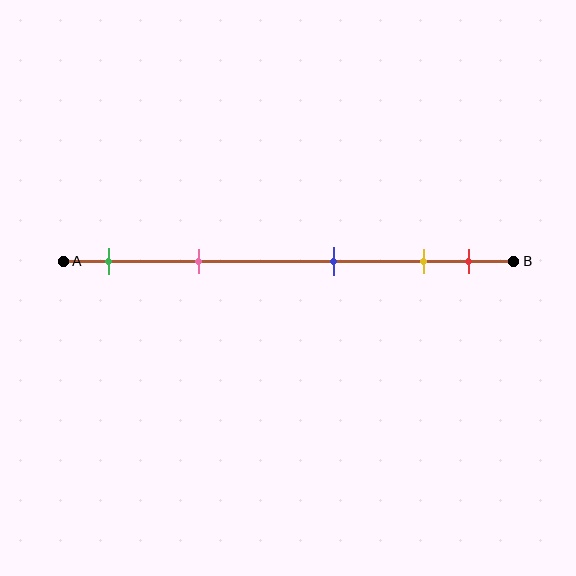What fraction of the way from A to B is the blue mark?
The blue mark is approximately 60% (0.6) of the way from A to B.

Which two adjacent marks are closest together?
The yellow and red marks are the closest adjacent pair.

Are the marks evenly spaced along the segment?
No, the marks are not evenly spaced.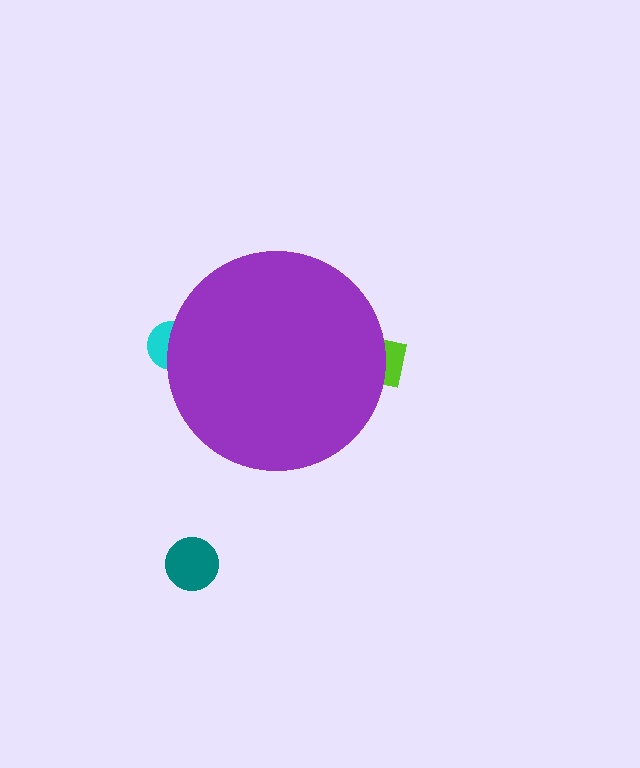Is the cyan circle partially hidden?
Yes, the cyan circle is partially hidden behind the purple circle.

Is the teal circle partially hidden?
No, the teal circle is fully visible.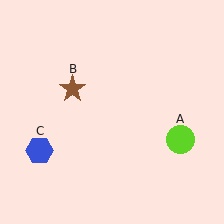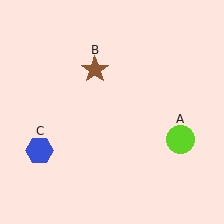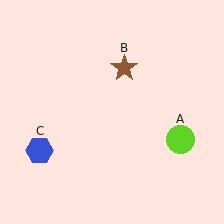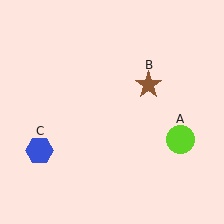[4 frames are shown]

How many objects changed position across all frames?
1 object changed position: brown star (object B).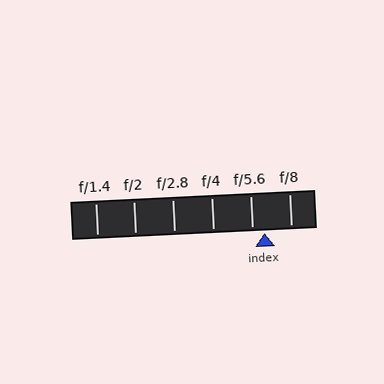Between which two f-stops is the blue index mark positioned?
The index mark is between f/5.6 and f/8.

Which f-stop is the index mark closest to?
The index mark is closest to f/5.6.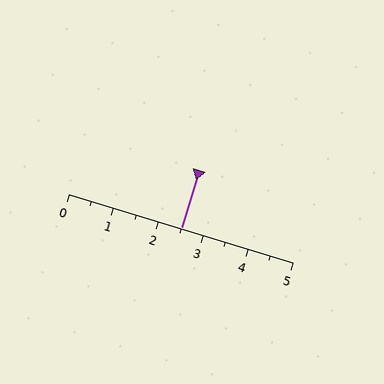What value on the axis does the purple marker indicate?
The marker indicates approximately 2.5.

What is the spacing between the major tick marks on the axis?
The major ticks are spaced 1 apart.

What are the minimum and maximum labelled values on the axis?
The axis runs from 0 to 5.